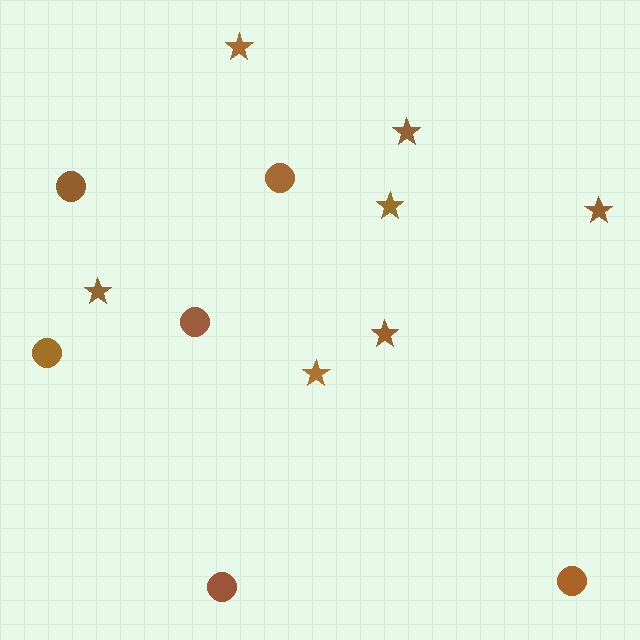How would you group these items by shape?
There are 2 groups: one group of stars (7) and one group of circles (6).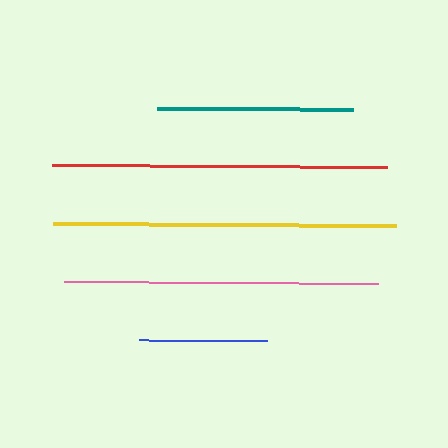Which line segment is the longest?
The yellow line is the longest at approximately 342 pixels.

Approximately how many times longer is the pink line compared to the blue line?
The pink line is approximately 2.5 times the length of the blue line.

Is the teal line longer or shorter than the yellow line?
The yellow line is longer than the teal line.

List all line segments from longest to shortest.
From longest to shortest: yellow, red, pink, teal, blue.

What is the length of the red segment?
The red segment is approximately 336 pixels long.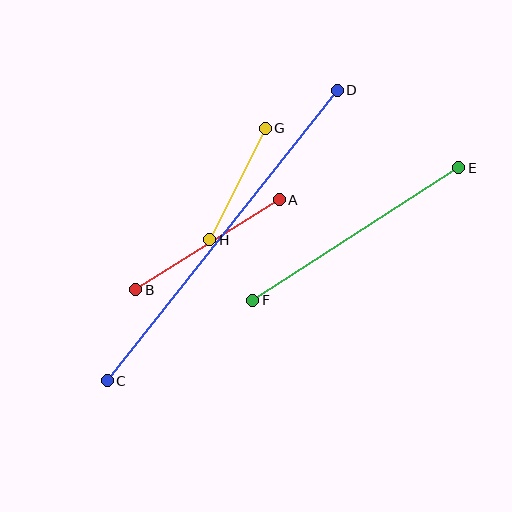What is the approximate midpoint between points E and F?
The midpoint is at approximately (356, 234) pixels.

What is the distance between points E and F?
The distance is approximately 245 pixels.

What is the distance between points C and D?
The distance is approximately 371 pixels.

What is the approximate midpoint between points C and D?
The midpoint is at approximately (222, 235) pixels.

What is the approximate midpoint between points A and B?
The midpoint is at approximately (207, 245) pixels.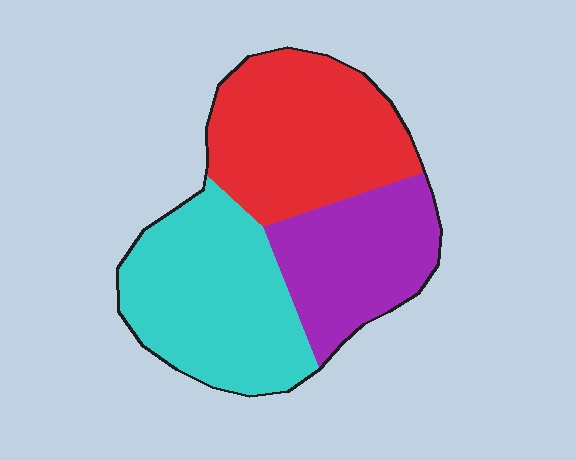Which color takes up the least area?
Purple, at roughly 25%.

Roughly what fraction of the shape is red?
Red takes up about three eighths (3/8) of the shape.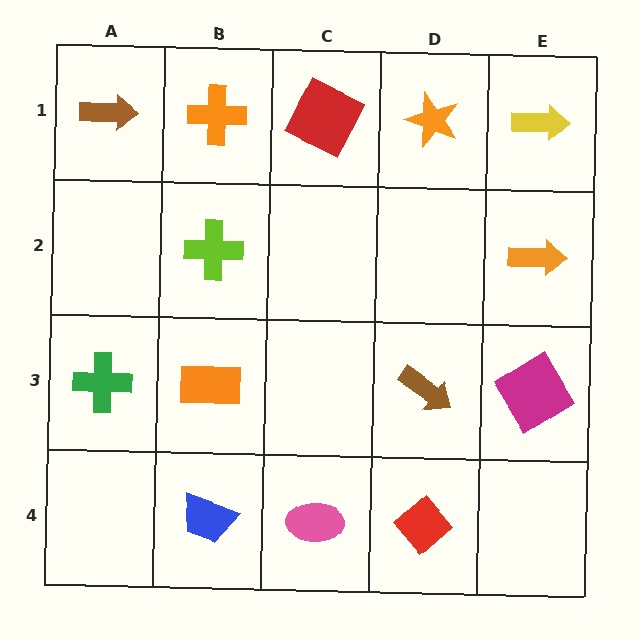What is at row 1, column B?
An orange cross.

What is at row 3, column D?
A brown arrow.